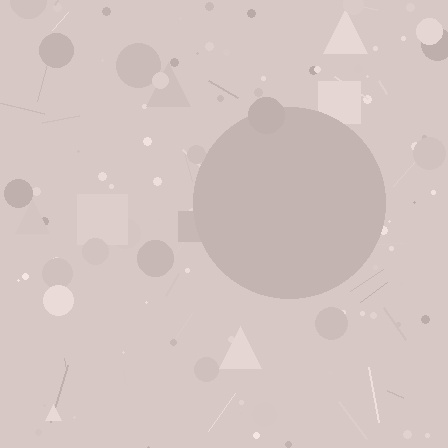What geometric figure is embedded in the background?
A circle is embedded in the background.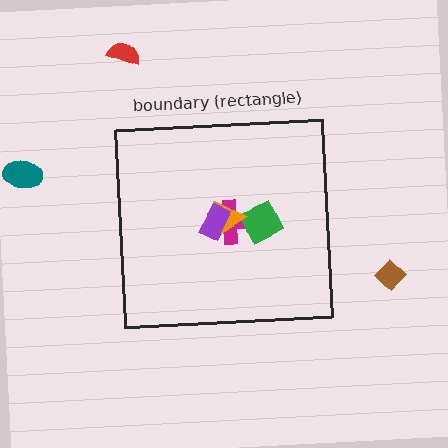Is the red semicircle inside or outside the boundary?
Outside.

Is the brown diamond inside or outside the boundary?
Outside.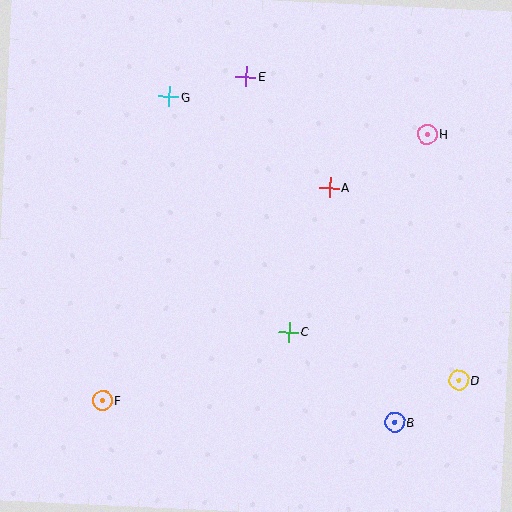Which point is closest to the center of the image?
Point C at (289, 332) is closest to the center.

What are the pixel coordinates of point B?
Point B is at (394, 422).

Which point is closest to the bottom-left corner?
Point F is closest to the bottom-left corner.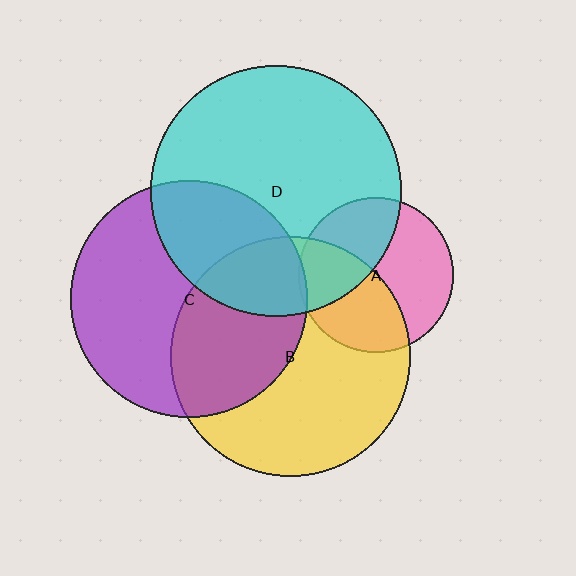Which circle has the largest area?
Circle D (cyan).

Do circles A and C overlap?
Yes.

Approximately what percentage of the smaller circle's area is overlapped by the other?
Approximately 5%.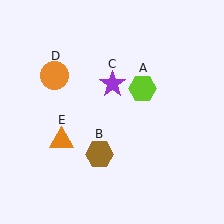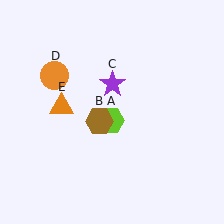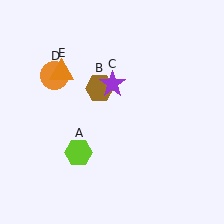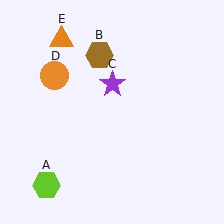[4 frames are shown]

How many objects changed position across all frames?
3 objects changed position: lime hexagon (object A), brown hexagon (object B), orange triangle (object E).